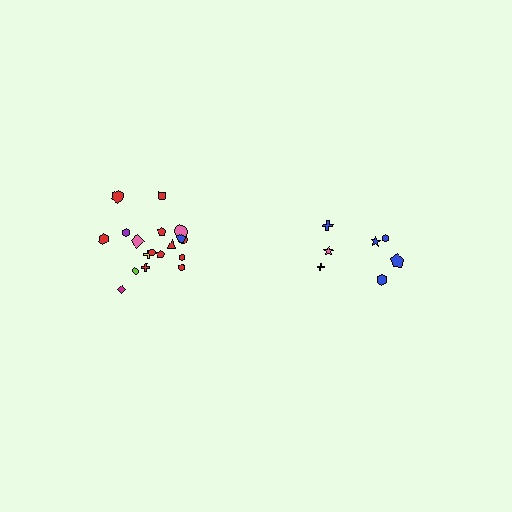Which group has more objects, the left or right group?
The left group.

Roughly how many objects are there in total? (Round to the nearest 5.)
Roughly 25 objects in total.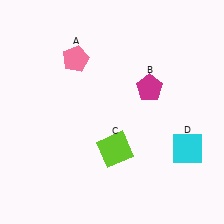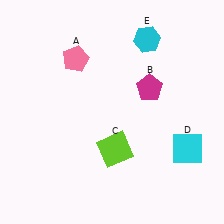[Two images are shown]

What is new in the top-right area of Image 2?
A cyan hexagon (E) was added in the top-right area of Image 2.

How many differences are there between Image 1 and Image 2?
There is 1 difference between the two images.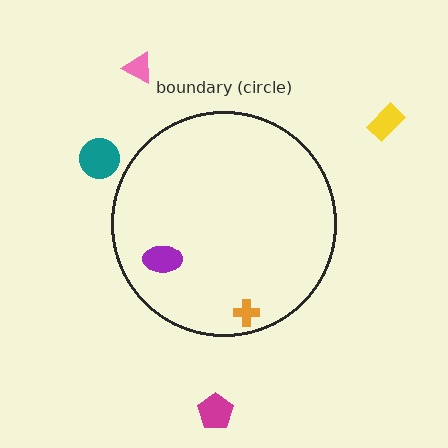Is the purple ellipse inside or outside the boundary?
Inside.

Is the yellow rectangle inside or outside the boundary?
Outside.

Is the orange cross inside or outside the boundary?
Inside.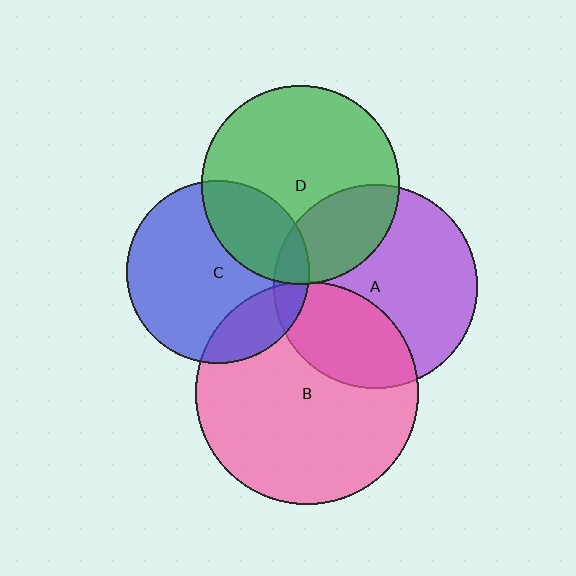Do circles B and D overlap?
Yes.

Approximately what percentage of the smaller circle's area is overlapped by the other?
Approximately 5%.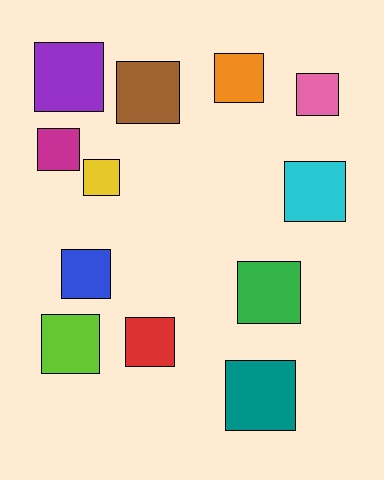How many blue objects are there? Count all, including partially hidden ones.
There is 1 blue object.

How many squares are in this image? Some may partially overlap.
There are 12 squares.